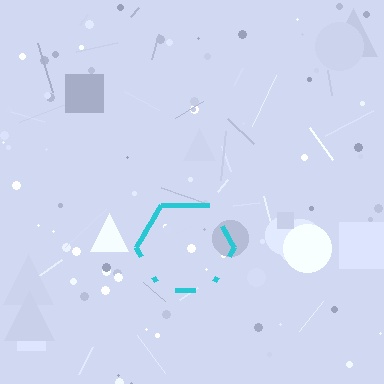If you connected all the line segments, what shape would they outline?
They would outline a hexagon.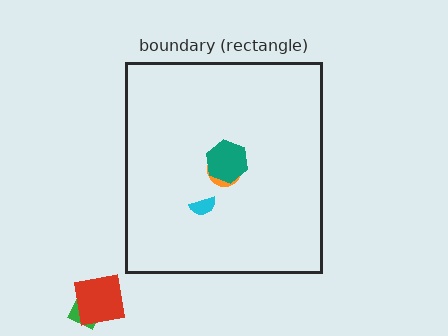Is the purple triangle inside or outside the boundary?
Inside.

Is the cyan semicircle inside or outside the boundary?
Inside.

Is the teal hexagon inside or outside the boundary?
Inside.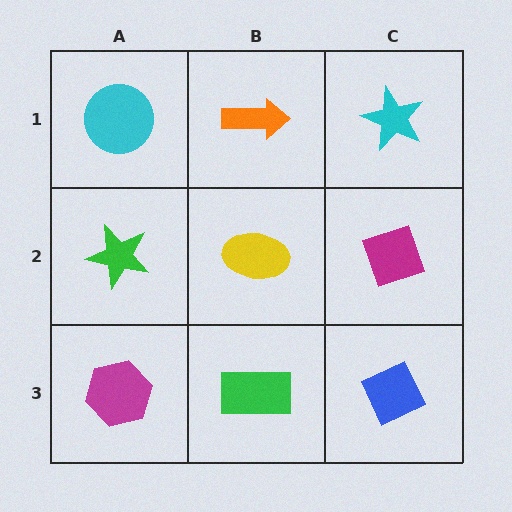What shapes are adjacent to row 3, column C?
A magenta diamond (row 2, column C), a green rectangle (row 3, column B).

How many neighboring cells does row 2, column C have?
3.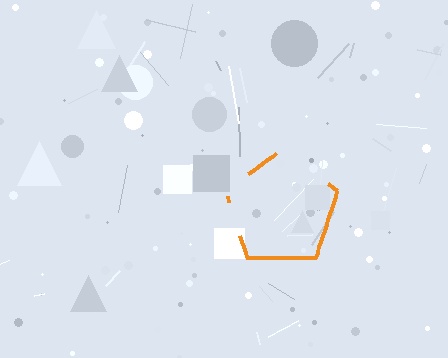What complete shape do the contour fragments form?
The contour fragments form a pentagon.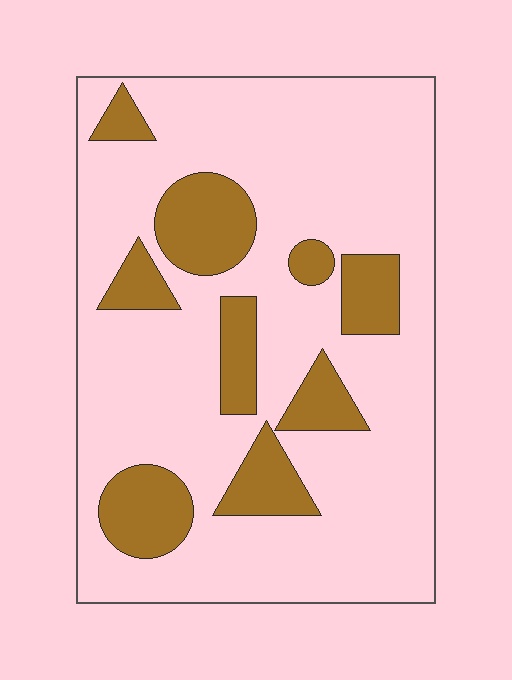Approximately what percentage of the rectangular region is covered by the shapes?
Approximately 20%.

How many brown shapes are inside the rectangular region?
9.